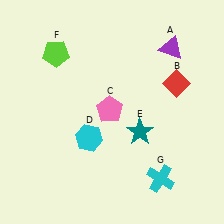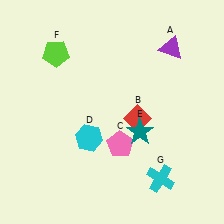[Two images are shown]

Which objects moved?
The objects that moved are: the red diamond (B), the pink pentagon (C).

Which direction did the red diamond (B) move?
The red diamond (B) moved left.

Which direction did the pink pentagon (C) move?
The pink pentagon (C) moved down.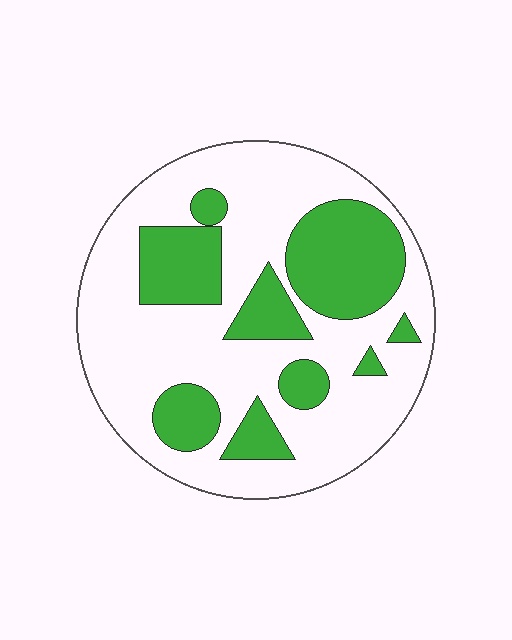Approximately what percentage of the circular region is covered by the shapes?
Approximately 30%.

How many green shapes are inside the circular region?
9.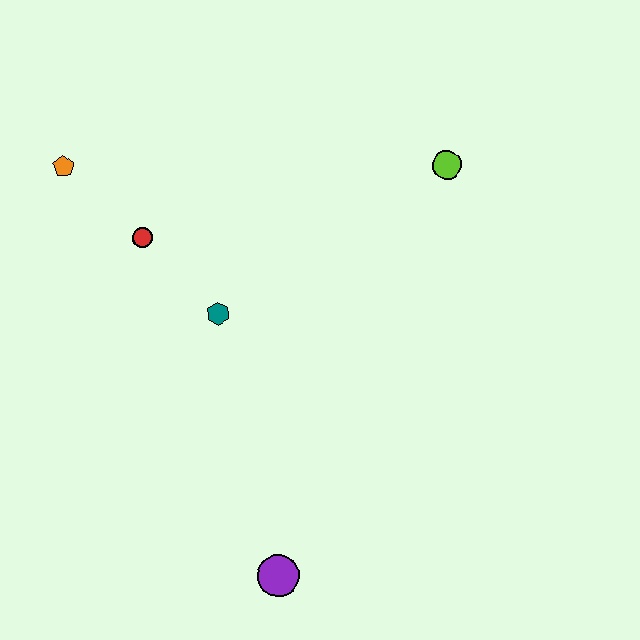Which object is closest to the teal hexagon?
The red circle is closest to the teal hexagon.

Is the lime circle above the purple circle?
Yes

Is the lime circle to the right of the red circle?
Yes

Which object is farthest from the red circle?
The purple circle is farthest from the red circle.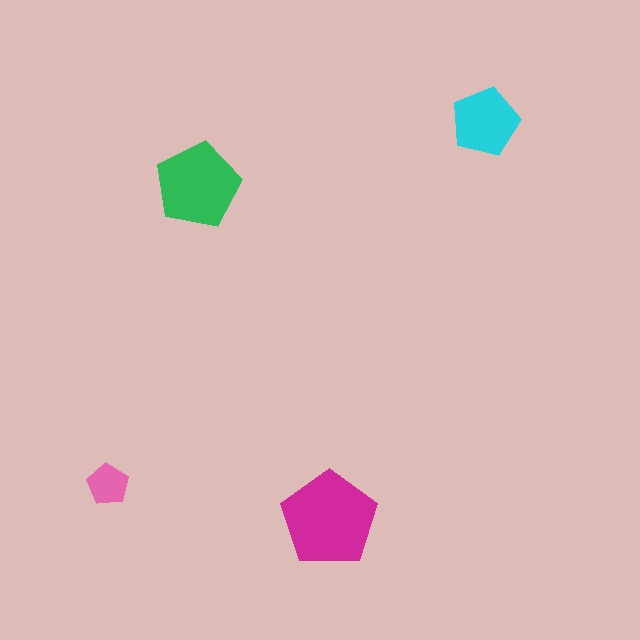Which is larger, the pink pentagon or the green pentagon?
The green one.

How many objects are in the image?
There are 4 objects in the image.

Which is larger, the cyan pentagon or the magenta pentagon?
The magenta one.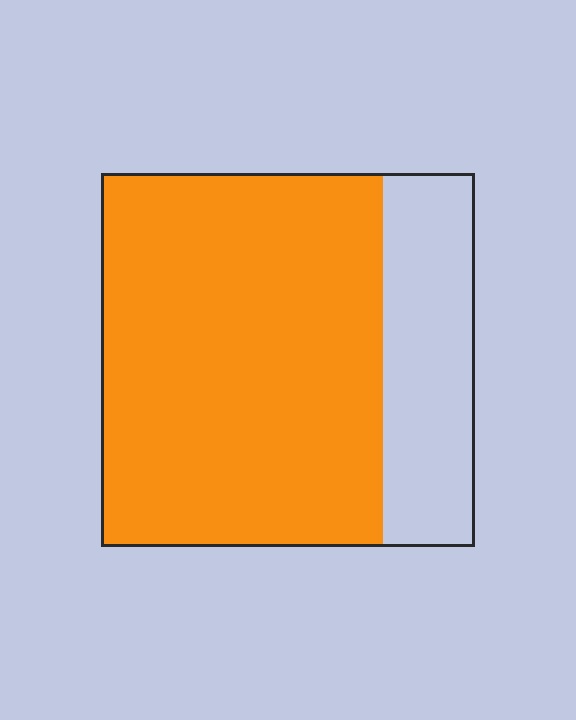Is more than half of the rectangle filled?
Yes.